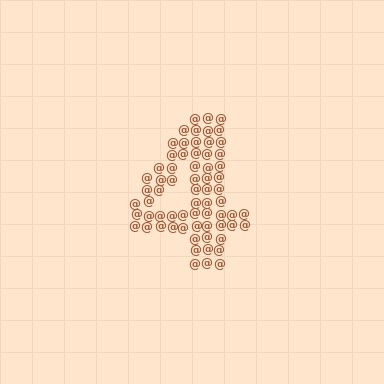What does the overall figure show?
The overall figure shows the digit 4.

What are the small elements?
The small elements are at signs.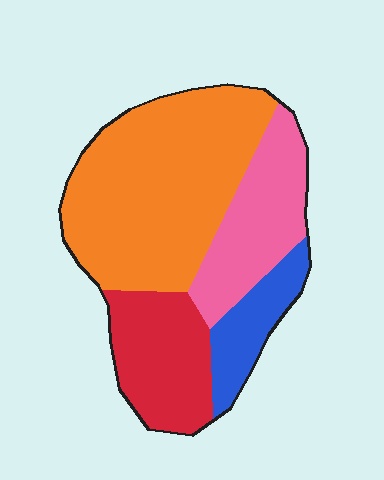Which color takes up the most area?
Orange, at roughly 50%.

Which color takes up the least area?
Blue, at roughly 10%.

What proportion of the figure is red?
Red takes up about one fifth (1/5) of the figure.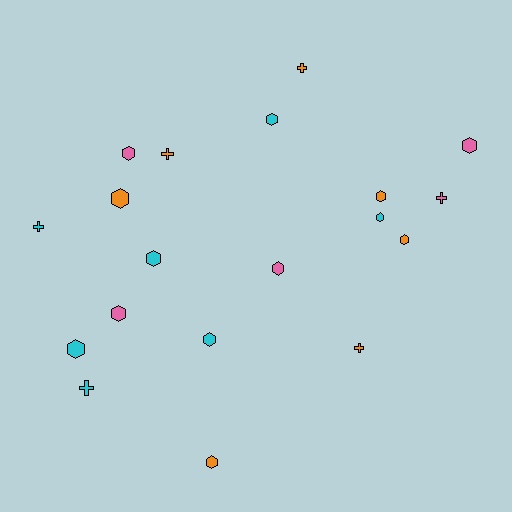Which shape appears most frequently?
Hexagon, with 13 objects.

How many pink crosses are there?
There is 1 pink cross.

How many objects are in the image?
There are 19 objects.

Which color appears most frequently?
Cyan, with 7 objects.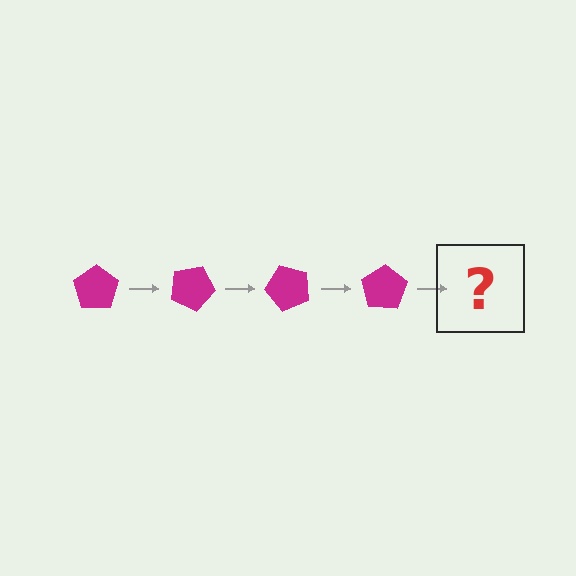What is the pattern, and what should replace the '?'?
The pattern is that the pentagon rotates 25 degrees each step. The '?' should be a magenta pentagon rotated 100 degrees.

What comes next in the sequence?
The next element should be a magenta pentagon rotated 100 degrees.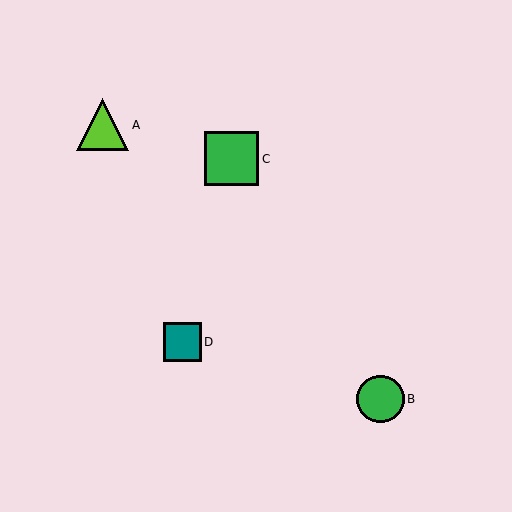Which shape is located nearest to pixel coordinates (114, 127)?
The lime triangle (labeled A) at (102, 125) is nearest to that location.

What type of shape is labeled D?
Shape D is a teal square.